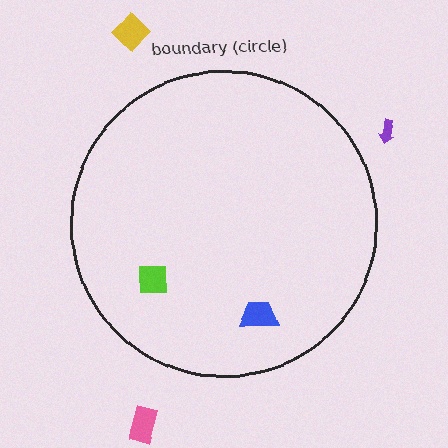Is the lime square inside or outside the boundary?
Inside.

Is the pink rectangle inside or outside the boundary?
Outside.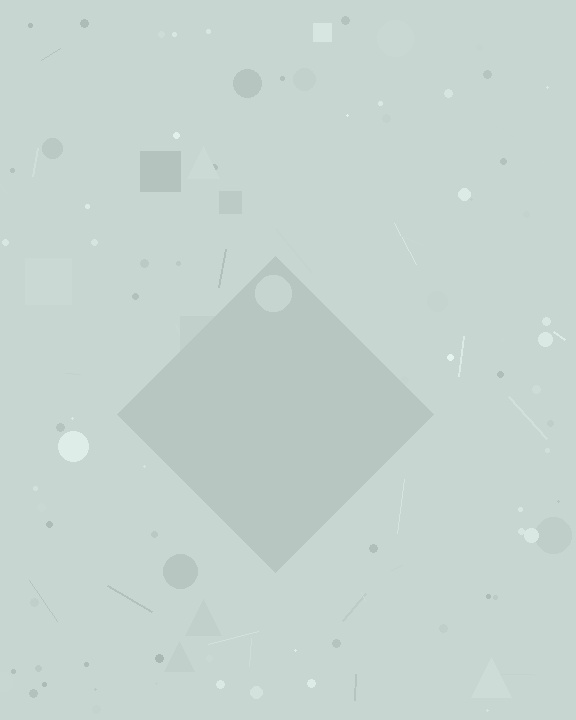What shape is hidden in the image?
A diamond is hidden in the image.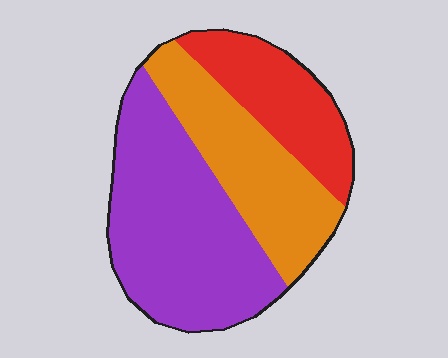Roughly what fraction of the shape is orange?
Orange covers around 30% of the shape.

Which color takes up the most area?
Purple, at roughly 45%.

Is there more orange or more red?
Orange.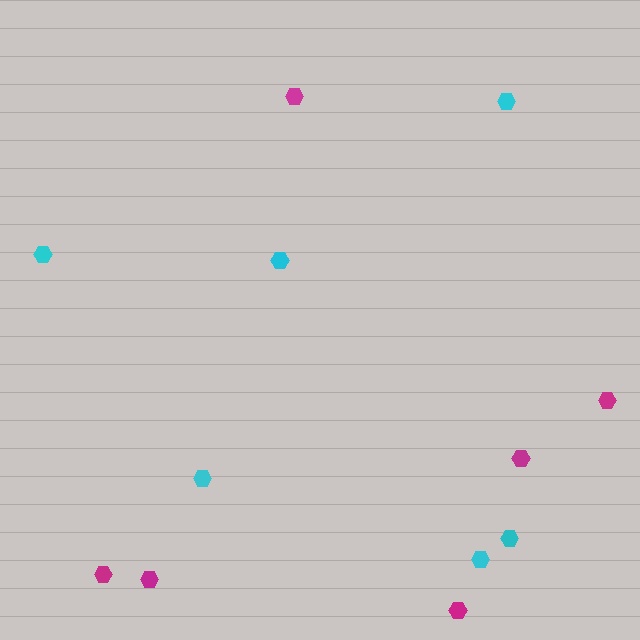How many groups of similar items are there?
There are 2 groups: one group of cyan hexagons (6) and one group of magenta hexagons (6).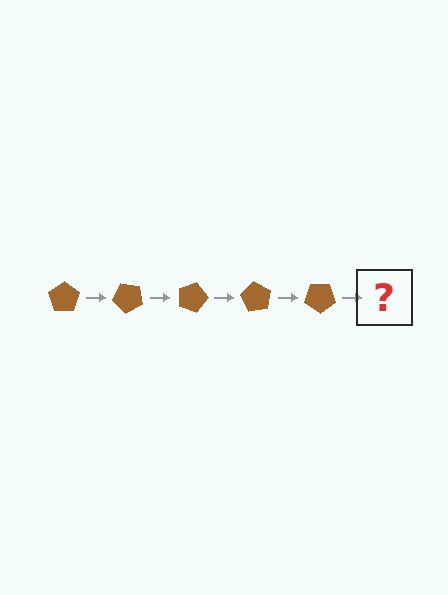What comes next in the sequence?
The next element should be a brown pentagon rotated 225 degrees.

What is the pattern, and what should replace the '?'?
The pattern is that the pentagon rotates 45 degrees each step. The '?' should be a brown pentagon rotated 225 degrees.